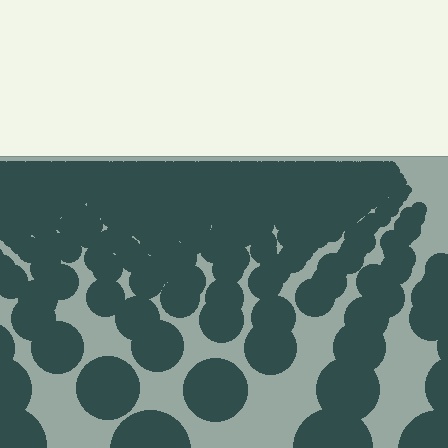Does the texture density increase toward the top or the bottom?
Density increases toward the top.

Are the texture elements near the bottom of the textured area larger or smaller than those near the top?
Larger. Near the bottom, elements are closer to the viewer and appear at a bigger on-screen size.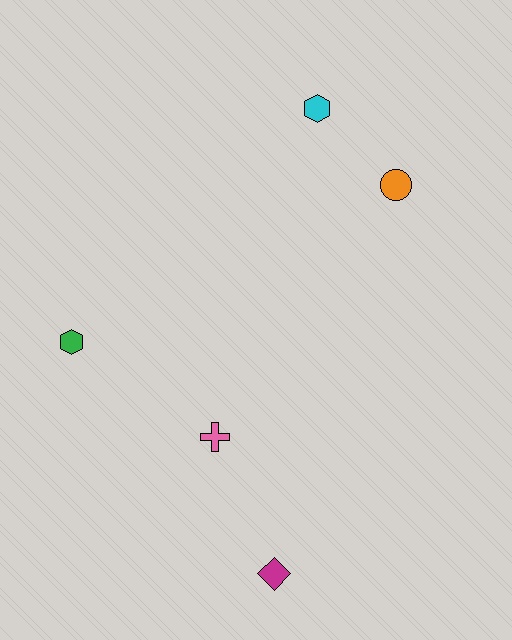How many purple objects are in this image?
There are no purple objects.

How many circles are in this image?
There is 1 circle.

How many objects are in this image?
There are 5 objects.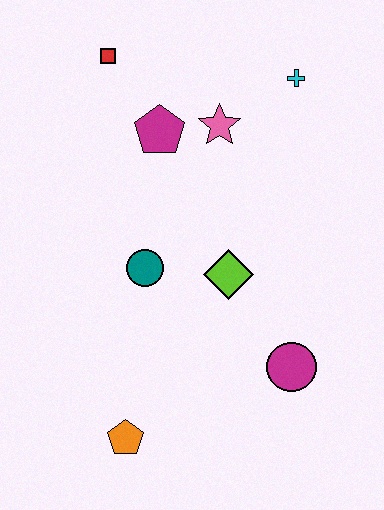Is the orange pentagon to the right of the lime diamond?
No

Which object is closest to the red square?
The magenta pentagon is closest to the red square.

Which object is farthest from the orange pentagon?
The cyan cross is farthest from the orange pentagon.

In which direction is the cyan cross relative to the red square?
The cyan cross is to the right of the red square.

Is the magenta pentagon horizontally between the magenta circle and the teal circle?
Yes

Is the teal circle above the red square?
No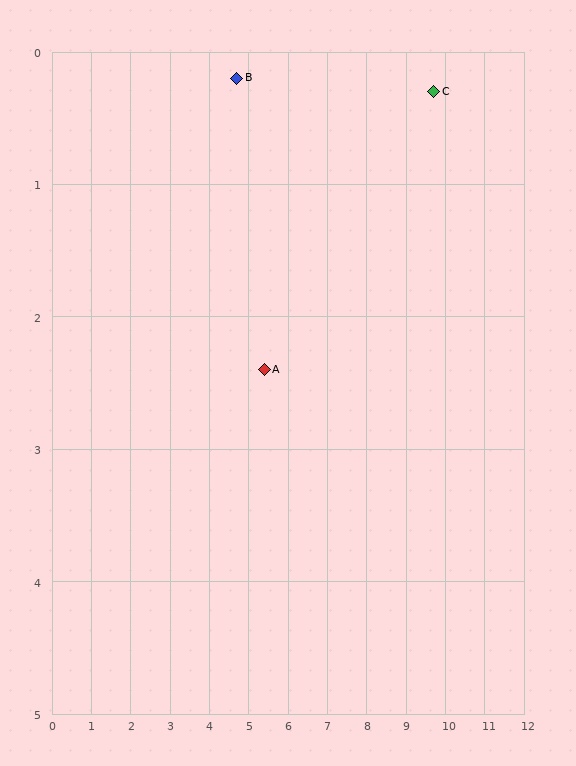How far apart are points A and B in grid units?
Points A and B are about 2.3 grid units apart.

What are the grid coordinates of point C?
Point C is at approximately (9.7, 0.3).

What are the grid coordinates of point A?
Point A is at approximately (5.4, 2.4).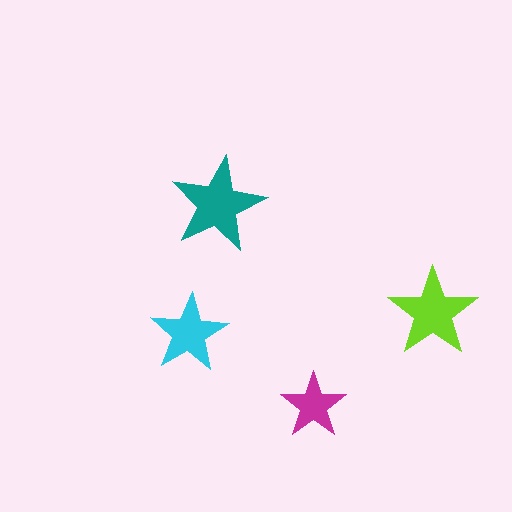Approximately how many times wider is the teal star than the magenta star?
About 1.5 times wider.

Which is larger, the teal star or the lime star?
The teal one.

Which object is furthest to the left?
The cyan star is leftmost.